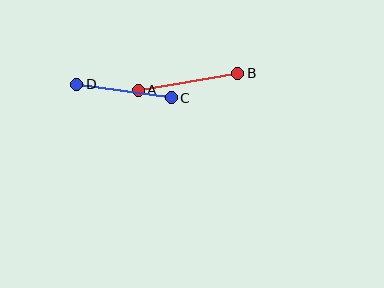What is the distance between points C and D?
The distance is approximately 95 pixels.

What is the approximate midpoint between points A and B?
The midpoint is at approximately (188, 82) pixels.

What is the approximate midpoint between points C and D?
The midpoint is at approximately (124, 91) pixels.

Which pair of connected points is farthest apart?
Points A and B are farthest apart.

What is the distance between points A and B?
The distance is approximately 101 pixels.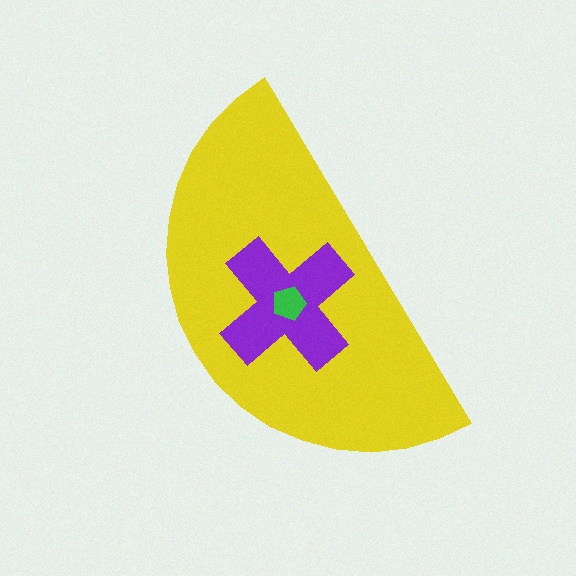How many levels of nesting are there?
3.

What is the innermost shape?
The green pentagon.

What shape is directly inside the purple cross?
The green pentagon.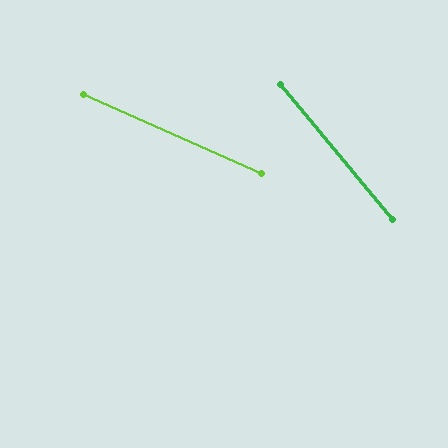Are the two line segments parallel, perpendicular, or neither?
Neither parallel nor perpendicular — they differ by about 26°.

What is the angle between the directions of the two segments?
Approximately 26 degrees.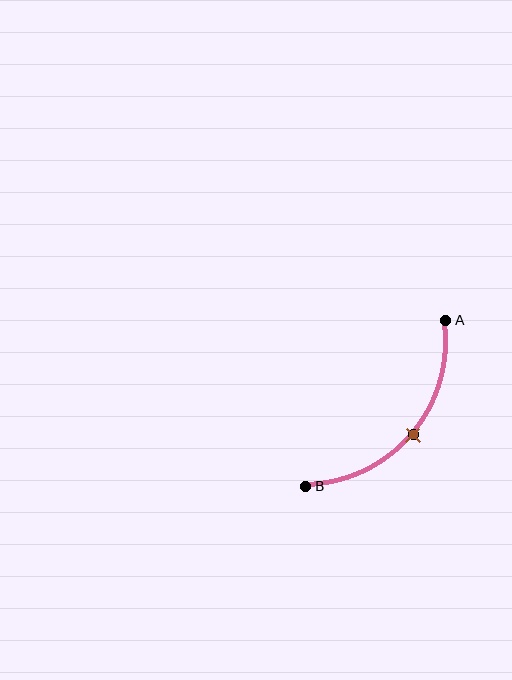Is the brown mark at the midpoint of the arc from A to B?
Yes. The brown mark lies on the arc at equal arc-length from both A and B — it is the arc midpoint.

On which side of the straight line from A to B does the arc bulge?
The arc bulges below and to the right of the straight line connecting A and B.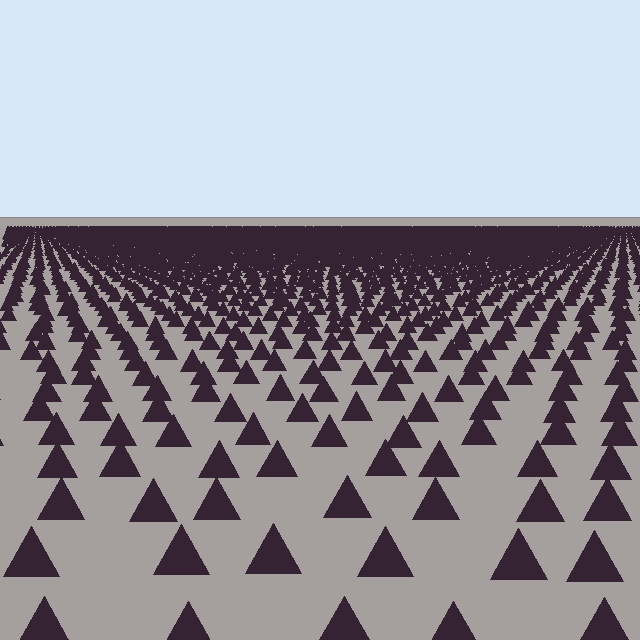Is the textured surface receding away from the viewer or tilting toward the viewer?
The surface is receding away from the viewer. Texture elements get smaller and denser toward the top.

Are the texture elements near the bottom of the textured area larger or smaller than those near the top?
Larger. Near the bottom, elements are closer to the viewer and appear at a bigger on-screen size.